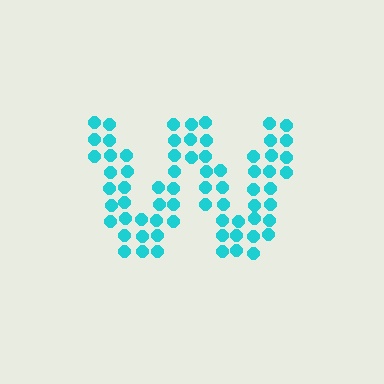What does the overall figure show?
The overall figure shows the letter W.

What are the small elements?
The small elements are circles.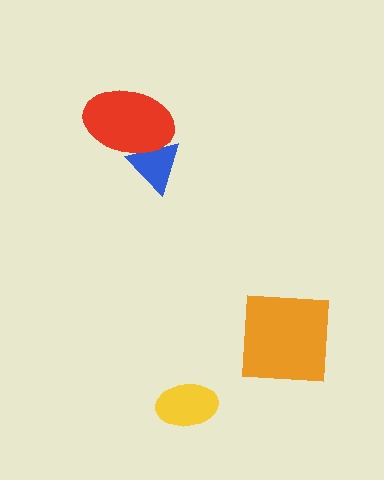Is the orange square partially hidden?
No, no other shape covers it.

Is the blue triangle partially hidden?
Yes, it is partially covered by another shape.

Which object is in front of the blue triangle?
The red ellipse is in front of the blue triangle.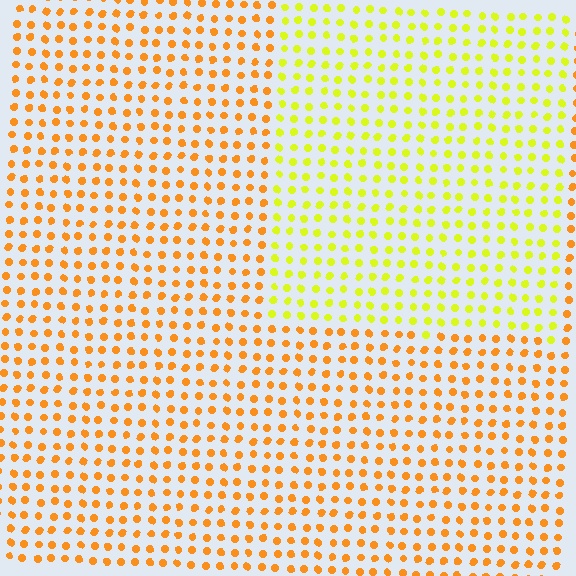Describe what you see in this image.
The image is filled with small orange elements in a uniform arrangement. A rectangle-shaped region is visible where the elements are tinted to a slightly different hue, forming a subtle color boundary.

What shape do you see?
I see a rectangle.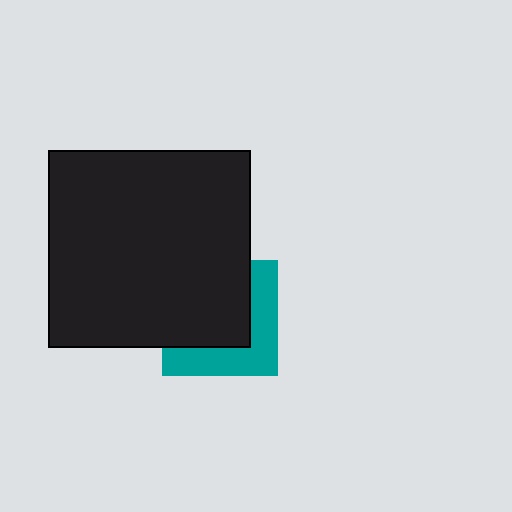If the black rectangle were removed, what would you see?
You would see the complete teal square.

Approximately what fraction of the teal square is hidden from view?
Roughly 59% of the teal square is hidden behind the black rectangle.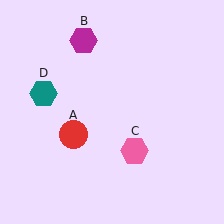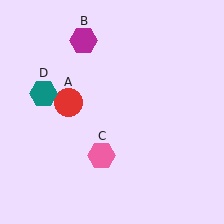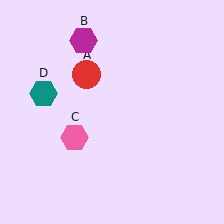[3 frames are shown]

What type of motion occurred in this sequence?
The red circle (object A), pink hexagon (object C) rotated clockwise around the center of the scene.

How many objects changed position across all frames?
2 objects changed position: red circle (object A), pink hexagon (object C).